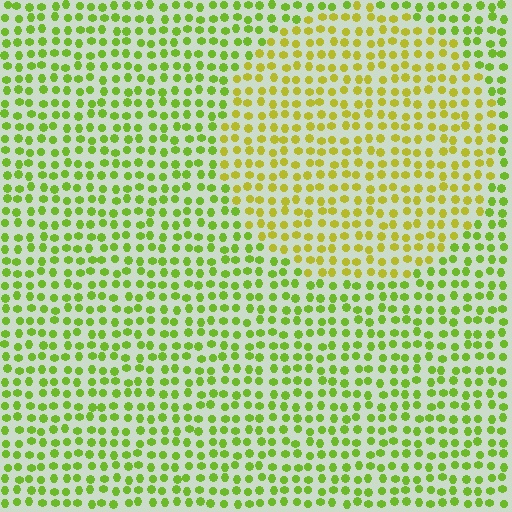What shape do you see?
I see a circle.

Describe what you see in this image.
The image is filled with small lime elements in a uniform arrangement. A circle-shaped region is visible where the elements are tinted to a slightly different hue, forming a subtle color boundary.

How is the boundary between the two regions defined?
The boundary is defined purely by a slight shift in hue (about 30 degrees). Spacing, size, and orientation are identical on both sides.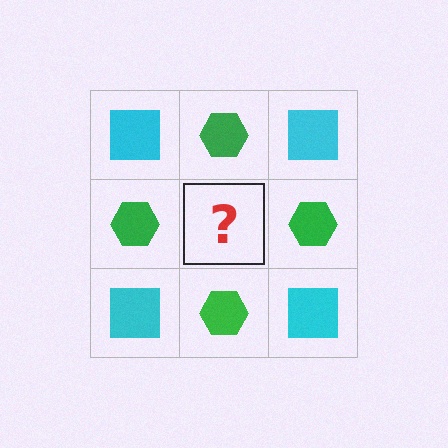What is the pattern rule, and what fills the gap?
The rule is that it alternates cyan square and green hexagon in a checkerboard pattern. The gap should be filled with a cyan square.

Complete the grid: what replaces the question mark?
The question mark should be replaced with a cyan square.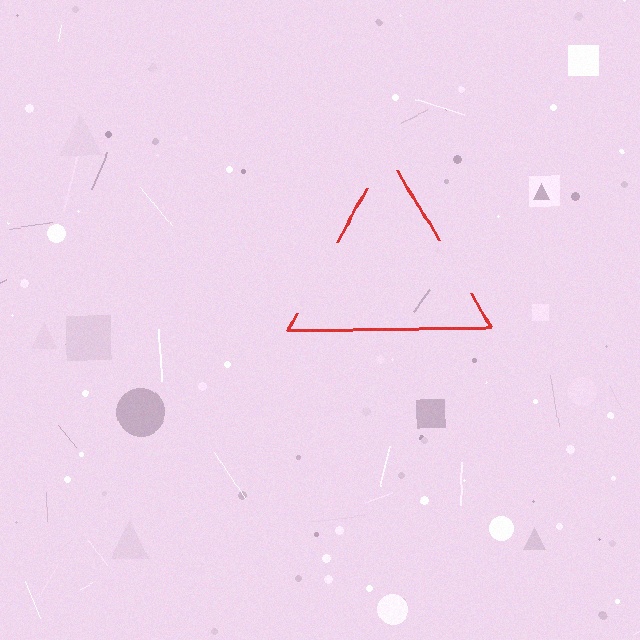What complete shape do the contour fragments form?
The contour fragments form a triangle.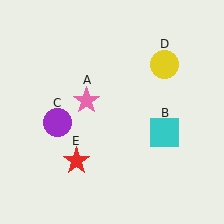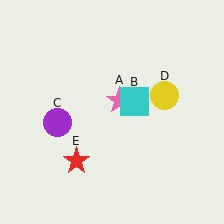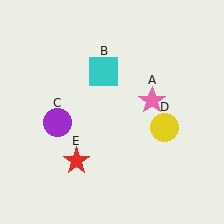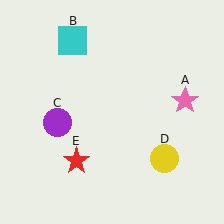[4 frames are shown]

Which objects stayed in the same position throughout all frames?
Purple circle (object C) and red star (object E) remained stationary.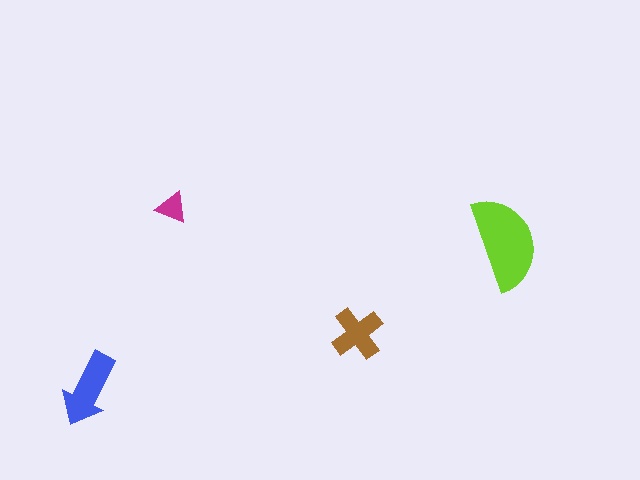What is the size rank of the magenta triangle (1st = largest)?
4th.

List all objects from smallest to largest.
The magenta triangle, the brown cross, the blue arrow, the lime semicircle.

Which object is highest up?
The magenta triangle is topmost.